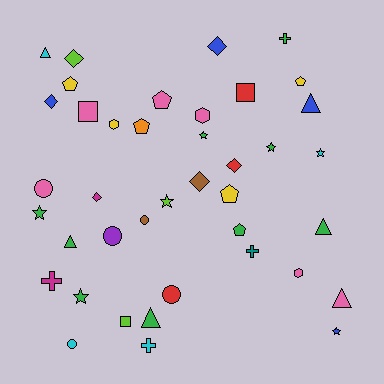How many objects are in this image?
There are 40 objects.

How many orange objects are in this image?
There is 1 orange object.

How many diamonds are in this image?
There are 6 diamonds.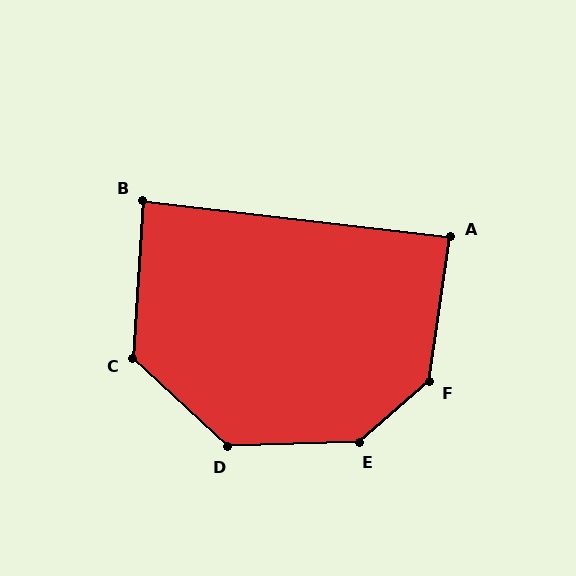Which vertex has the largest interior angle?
E, at approximately 141 degrees.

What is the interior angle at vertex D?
Approximately 135 degrees (obtuse).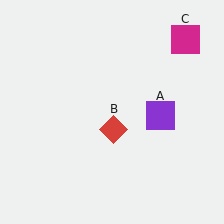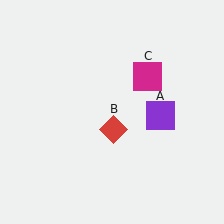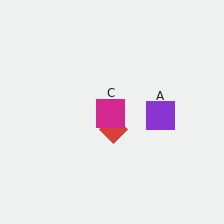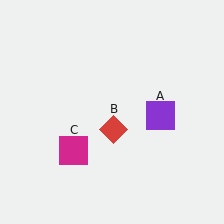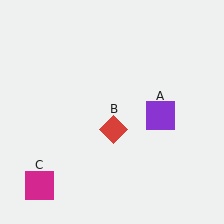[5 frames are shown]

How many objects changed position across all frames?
1 object changed position: magenta square (object C).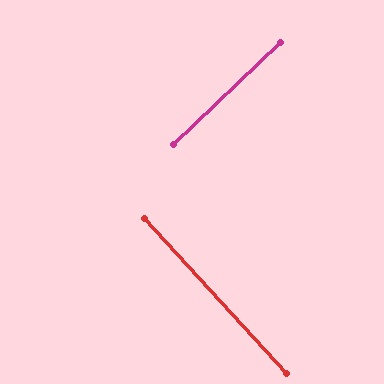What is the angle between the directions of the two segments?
Approximately 89 degrees.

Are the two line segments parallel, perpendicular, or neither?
Perpendicular — they meet at approximately 89°.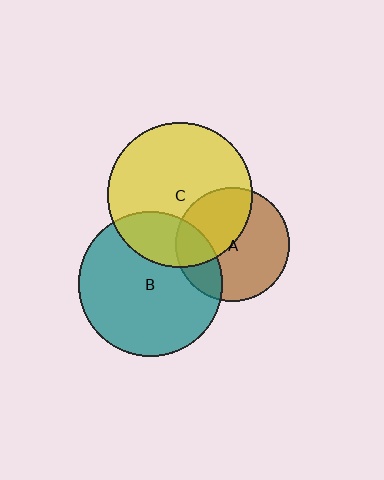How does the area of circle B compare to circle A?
Approximately 1.6 times.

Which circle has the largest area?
Circle B (teal).